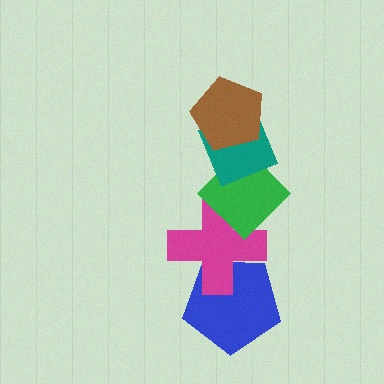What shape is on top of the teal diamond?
The brown pentagon is on top of the teal diamond.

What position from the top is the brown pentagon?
The brown pentagon is 1st from the top.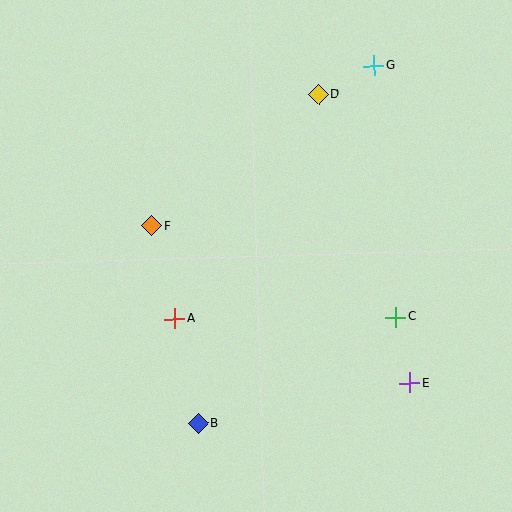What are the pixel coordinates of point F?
Point F is at (152, 226).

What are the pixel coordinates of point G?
Point G is at (374, 65).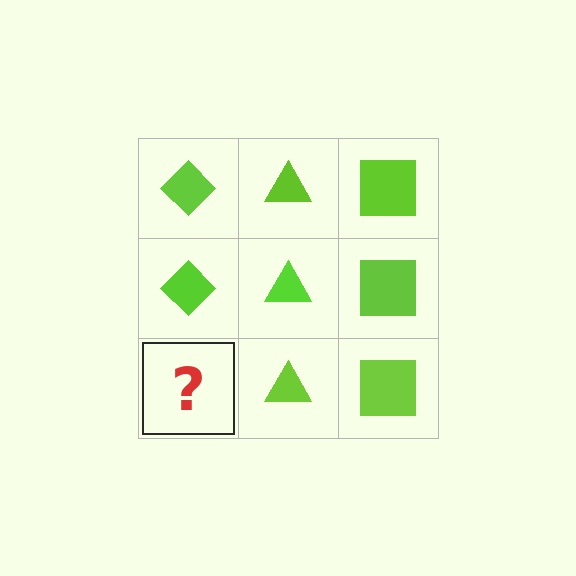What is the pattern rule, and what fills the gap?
The rule is that each column has a consistent shape. The gap should be filled with a lime diamond.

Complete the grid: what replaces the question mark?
The question mark should be replaced with a lime diamond.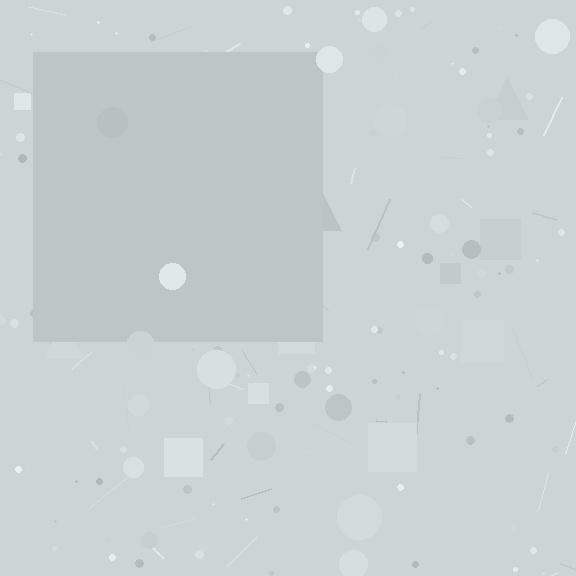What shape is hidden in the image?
A square is hidden in the image.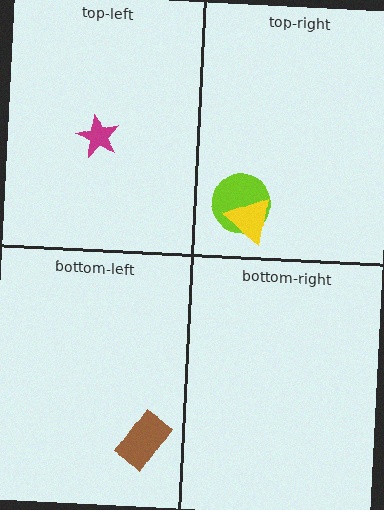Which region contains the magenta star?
The top-left region.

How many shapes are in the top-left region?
1.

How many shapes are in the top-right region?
2.